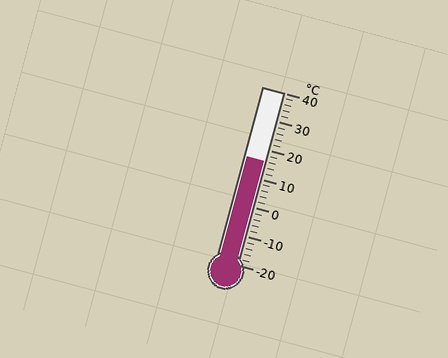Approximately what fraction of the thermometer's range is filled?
The thermometer is filled to approximately 60% of its range.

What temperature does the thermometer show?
The thermometer shows approximately 16°C.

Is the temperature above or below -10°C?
The temperature is above -10°C.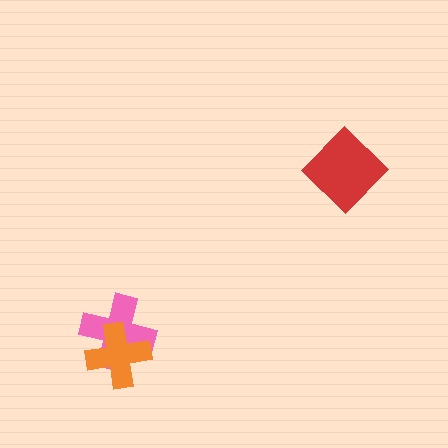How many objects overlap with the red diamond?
0 objects overlap with the red diamond.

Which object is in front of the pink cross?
The orange cross is in front of the pink cross.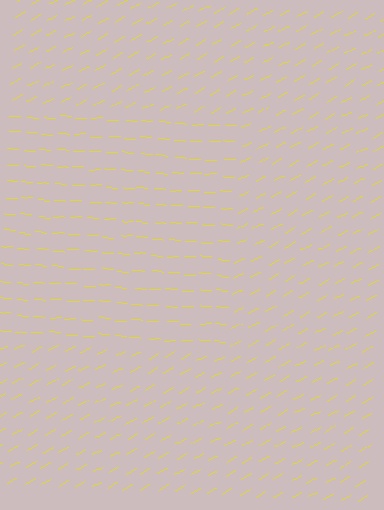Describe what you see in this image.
The image is filled with small yellow line segments. A rectangle region in the image has lines oriented differently from the surrounding lines, creating a visible texture boundary.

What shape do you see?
I see a rectangle.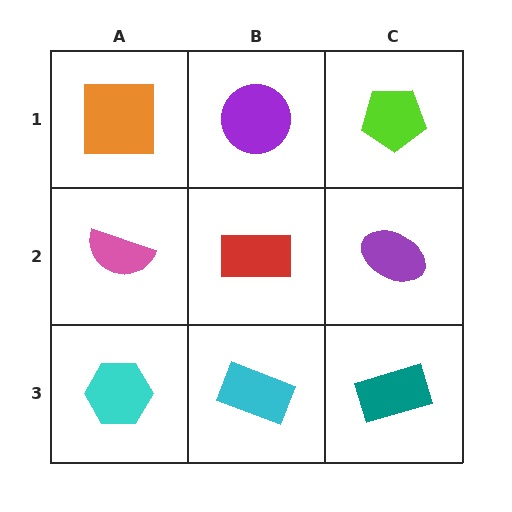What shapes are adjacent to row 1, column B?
A red rectangle (row 2, column B), an orange square (row 1, column A), a lime pentagon (row 1, column C).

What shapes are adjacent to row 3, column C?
A purple ellipse (row 2, column C), a cyan rectangle (row 3, column B).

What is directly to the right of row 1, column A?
A purple circle.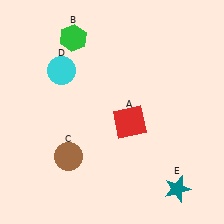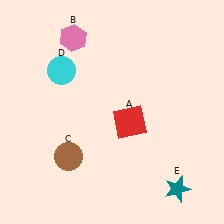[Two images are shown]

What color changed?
The hexagon (B) changed from green in Image 1 to pink in Image 2.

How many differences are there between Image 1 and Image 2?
There is 1 difference between the two images.